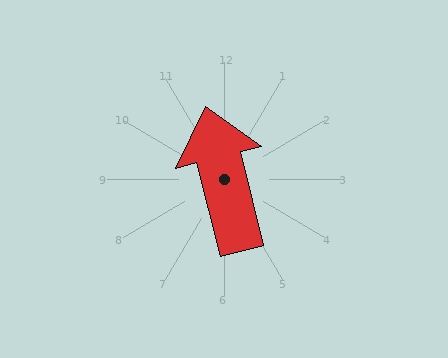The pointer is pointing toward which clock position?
Roughly 12 o'clock.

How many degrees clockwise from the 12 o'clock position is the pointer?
Approximately 346 degrees.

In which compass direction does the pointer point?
North.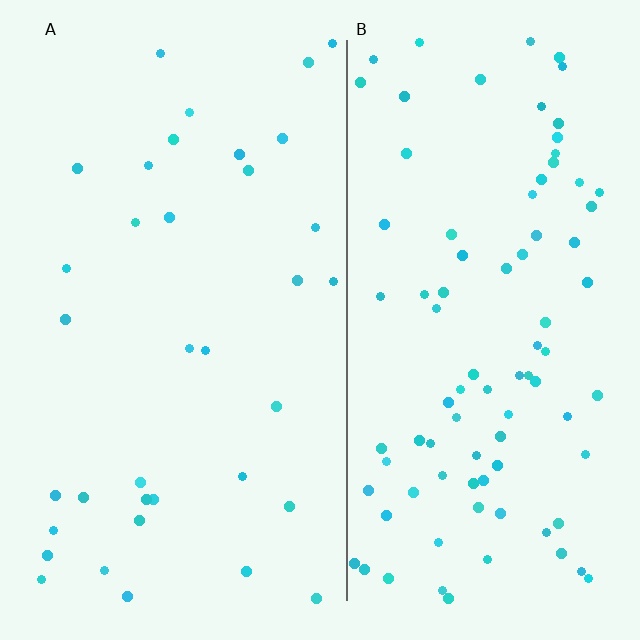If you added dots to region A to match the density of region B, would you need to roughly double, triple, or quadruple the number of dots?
Approximately triple.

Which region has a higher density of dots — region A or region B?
B (the right).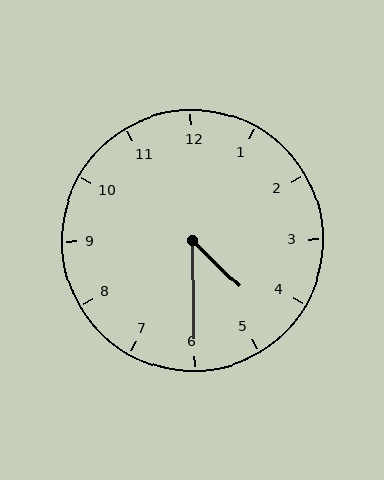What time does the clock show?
4:30.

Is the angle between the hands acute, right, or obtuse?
It is acute.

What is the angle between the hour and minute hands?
Approximately 45 degrees.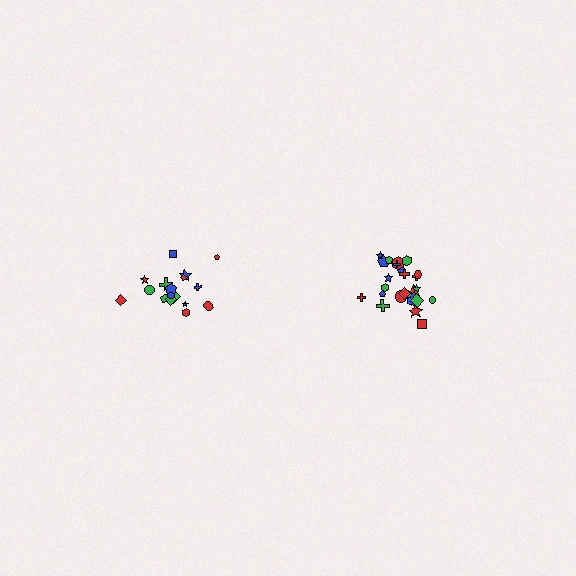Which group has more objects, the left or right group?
The right group.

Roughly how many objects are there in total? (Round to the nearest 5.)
Roughly 45 objects in total.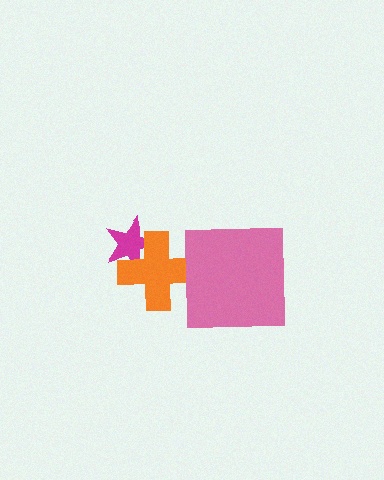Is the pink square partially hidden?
No, no other shape covers it.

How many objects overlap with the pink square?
1 object overlaps with the pink square.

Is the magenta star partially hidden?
Yes, it is partially covered by another shape.